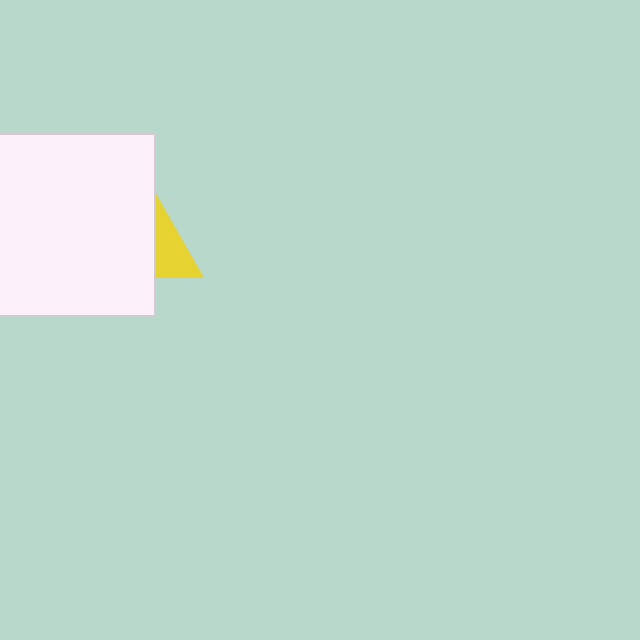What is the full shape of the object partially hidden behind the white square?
The partially hidden object is a yellow triangle.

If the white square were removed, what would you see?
You would see the complete yellow triangle.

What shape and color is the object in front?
The object in front is a white square.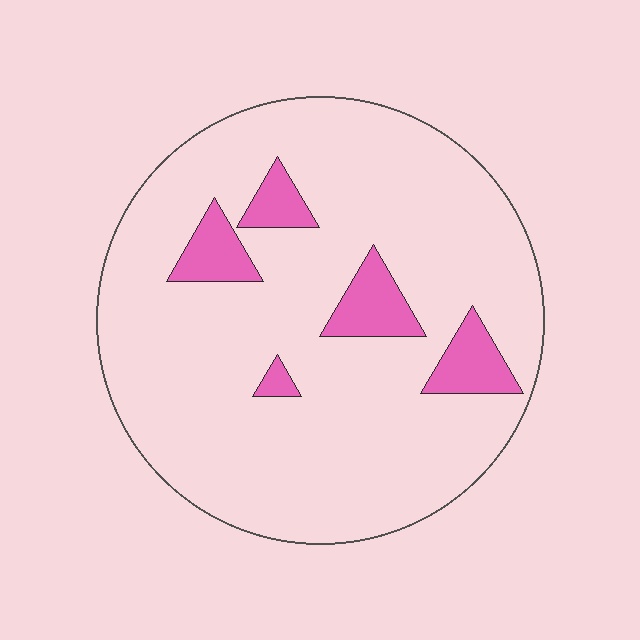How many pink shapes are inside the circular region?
5.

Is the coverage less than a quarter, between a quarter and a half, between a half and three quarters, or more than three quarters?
Less than a quarter.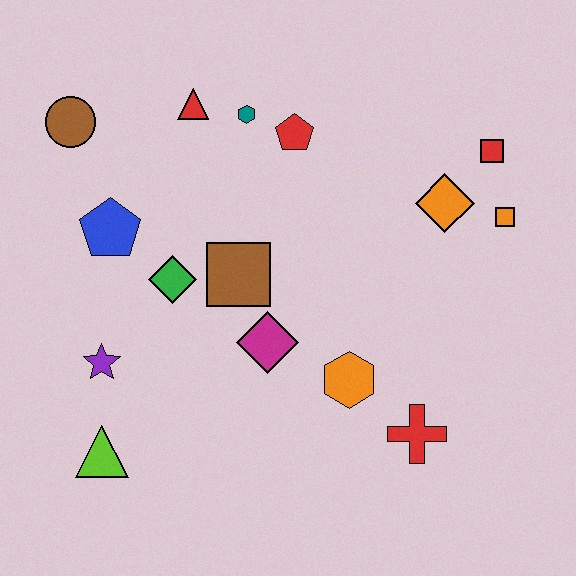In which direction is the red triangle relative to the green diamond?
The red triangle is above the green diamond.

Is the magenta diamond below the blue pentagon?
Yes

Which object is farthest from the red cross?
The brown circle is farthest from the red cross.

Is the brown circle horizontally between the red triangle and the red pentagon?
No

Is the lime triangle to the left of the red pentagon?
Yes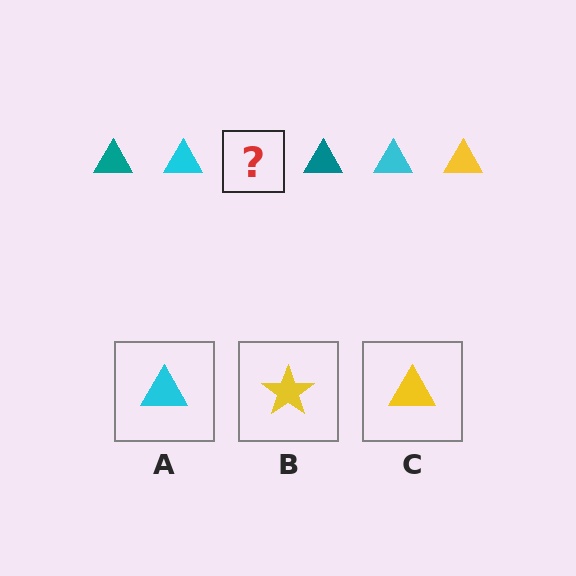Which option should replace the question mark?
Option C.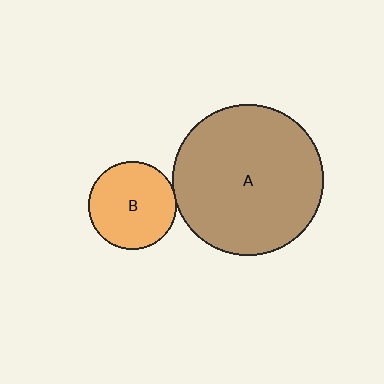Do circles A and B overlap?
Yes.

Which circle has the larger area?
Circle A (brown).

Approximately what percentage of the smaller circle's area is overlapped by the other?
Approximately 5%.